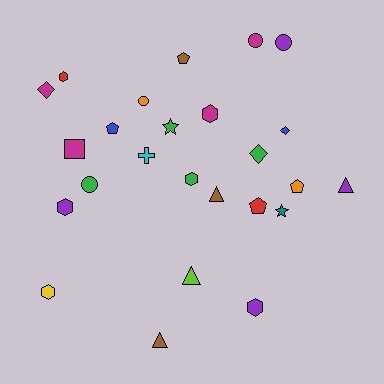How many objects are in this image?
There are 25 objects.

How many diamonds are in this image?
There are 3 diamonds.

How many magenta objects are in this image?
There are 4 magenta objects.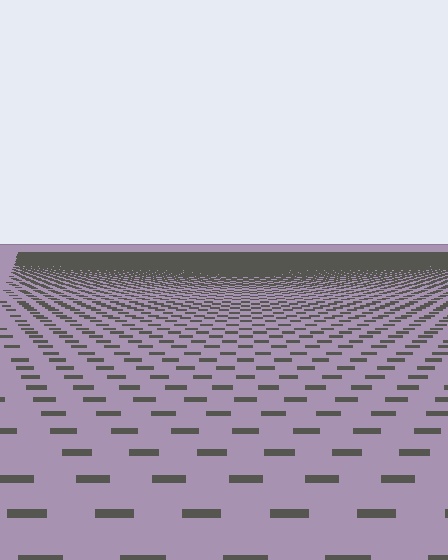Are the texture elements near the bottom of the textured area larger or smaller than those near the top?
Larger. Near the bottom, elements are closer to the viewer and appear at a bigger on-screen size.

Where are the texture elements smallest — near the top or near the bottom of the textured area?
Near the top.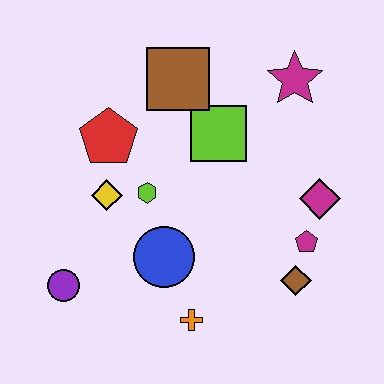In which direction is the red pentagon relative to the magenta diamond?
The red pentagon is to the left of the magenta diamond.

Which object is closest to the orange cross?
The blue circle is closest to the orange cross.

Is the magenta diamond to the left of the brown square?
No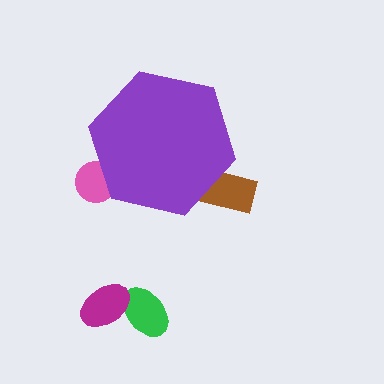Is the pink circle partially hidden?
Yes, the pink circle is partially hidden behind the purple hexagon.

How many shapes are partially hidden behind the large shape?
2 shapes are partially hidden.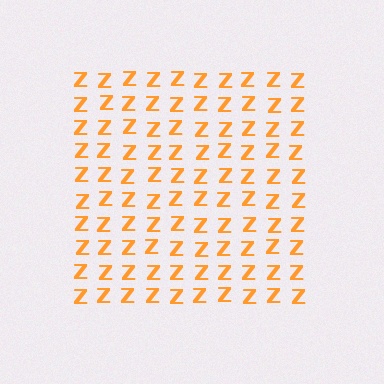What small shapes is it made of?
It is made of small letter Z's.